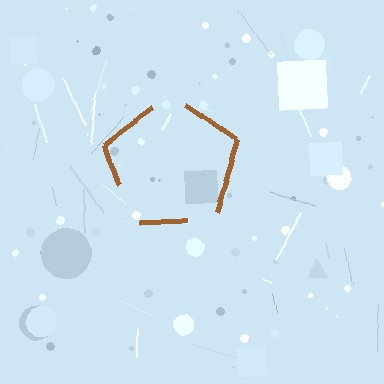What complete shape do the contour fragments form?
The contour fragments form a pentagon.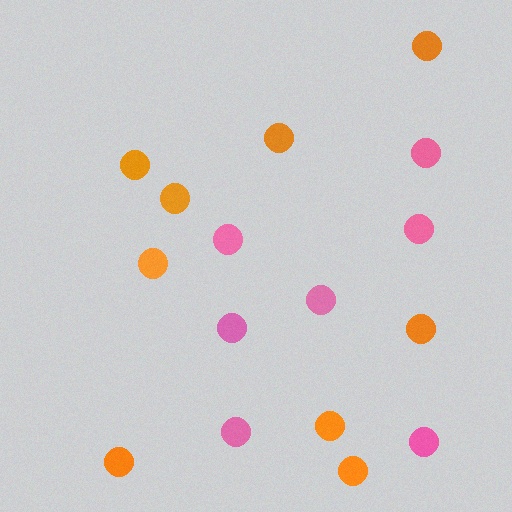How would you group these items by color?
There are 2 groups: one group of pink circles (7) and one group of orange circles (9).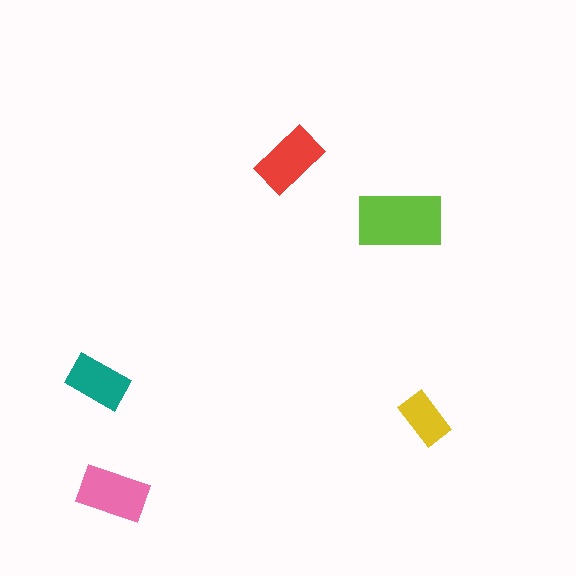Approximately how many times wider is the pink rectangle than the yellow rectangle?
About 1.5 times wider.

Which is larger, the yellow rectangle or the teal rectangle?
The teal one.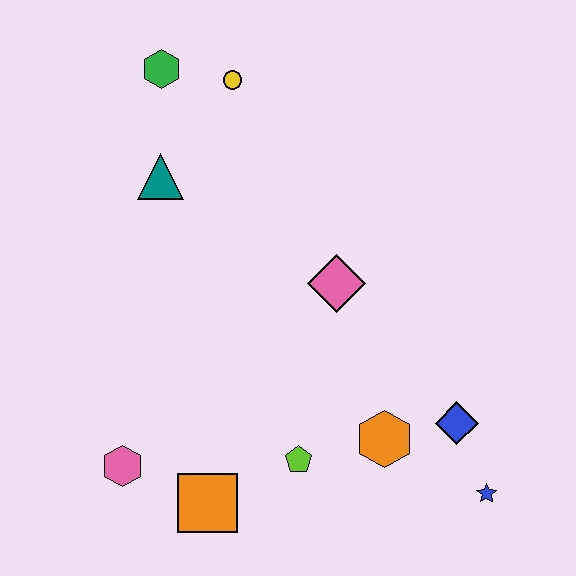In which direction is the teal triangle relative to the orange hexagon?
The teal triangle is above the orange hexagon.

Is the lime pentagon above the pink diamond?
No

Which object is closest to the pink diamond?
The orange hexagon is closest to the pink diamond.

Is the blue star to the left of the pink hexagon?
No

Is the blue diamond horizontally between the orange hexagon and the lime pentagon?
No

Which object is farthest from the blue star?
The green hexagon is farthest from the blue star.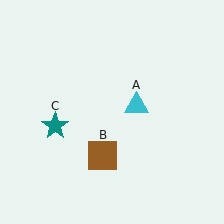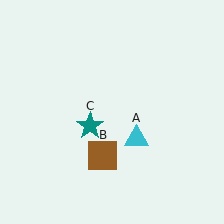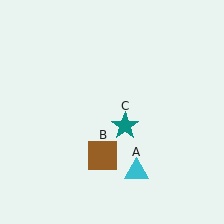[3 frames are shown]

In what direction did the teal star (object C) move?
The teal star (object C) moved right.